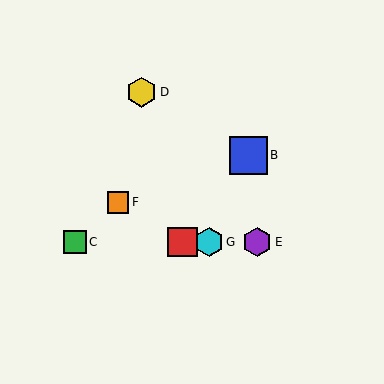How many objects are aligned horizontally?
4 objects (A, C, E, G) are aligned horizontally.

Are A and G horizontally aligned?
Yes, both are at y≈242.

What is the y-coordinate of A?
Object A is at y≈242.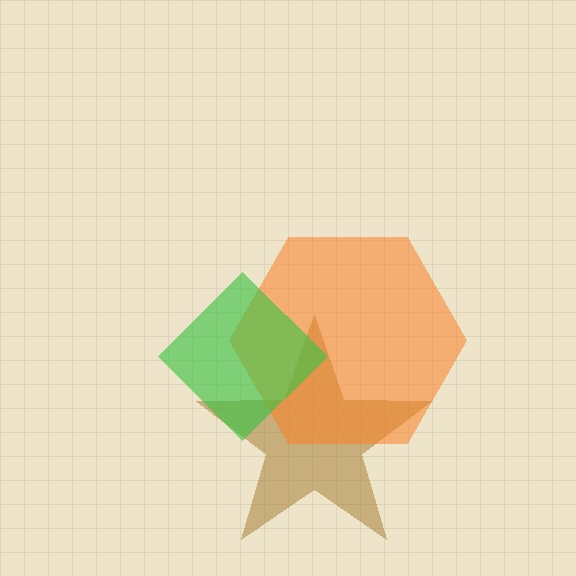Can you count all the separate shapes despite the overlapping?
Yes, there are 3 separate shapes.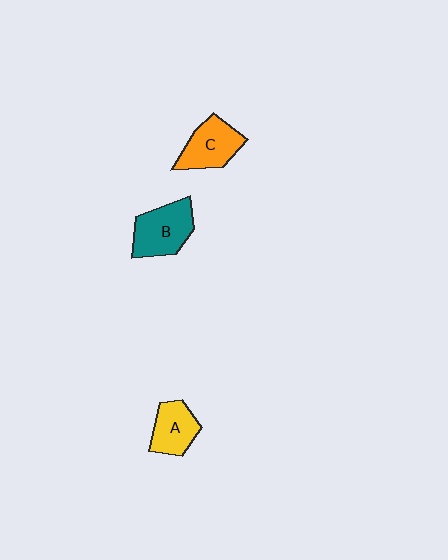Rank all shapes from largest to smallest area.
From largest to smallest: B (teal), C (orange), A (yellow).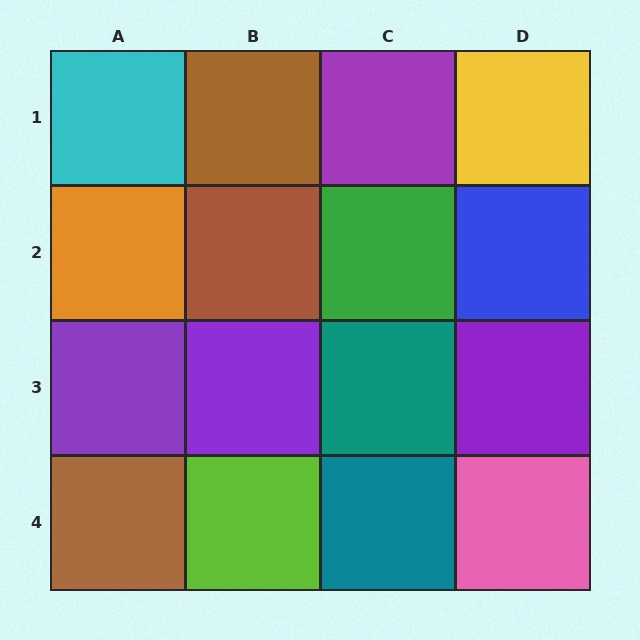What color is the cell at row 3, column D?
Purple.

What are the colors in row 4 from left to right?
Brown, lime, teal, pink.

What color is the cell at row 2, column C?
Green.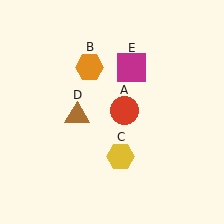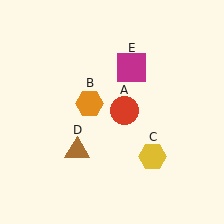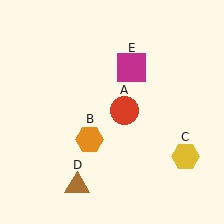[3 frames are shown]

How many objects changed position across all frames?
3 objects changed position: orange hexagon (object B), yellow hexagon (object C), brown triangle (object D).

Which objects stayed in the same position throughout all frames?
Red circle (object A) and magenta square (object E) remained stationary.